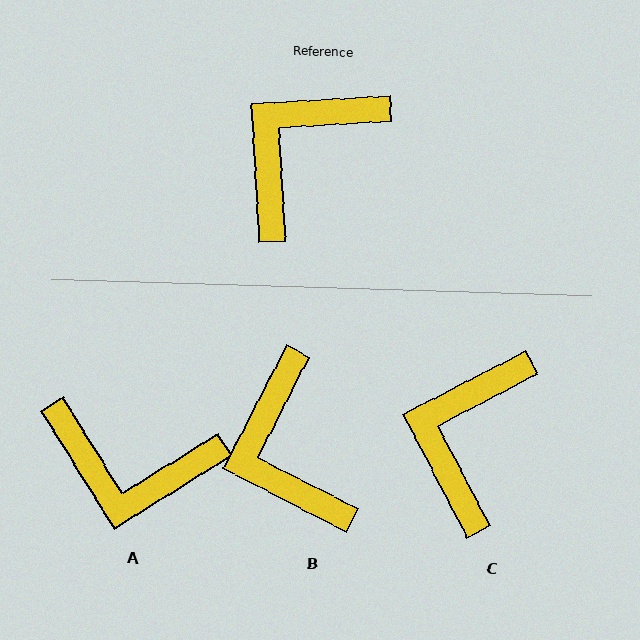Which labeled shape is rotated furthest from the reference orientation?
A, about 118 degrees away.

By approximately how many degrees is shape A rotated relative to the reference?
Approximately 118 degrees counter-clockwise.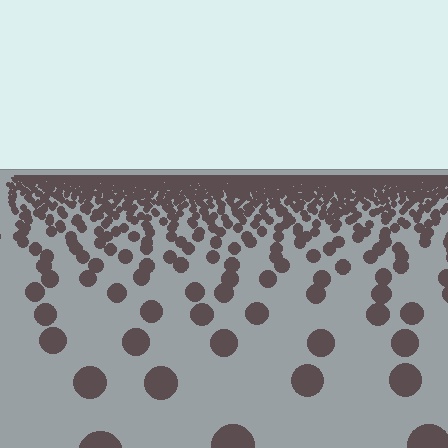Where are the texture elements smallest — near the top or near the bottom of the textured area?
Near the top.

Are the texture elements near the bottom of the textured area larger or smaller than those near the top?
Larger. Near the bottom, elements are closer to the viewer and appear at a bigger on-screen size.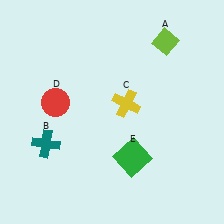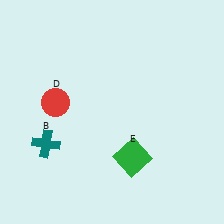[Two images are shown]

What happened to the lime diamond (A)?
The lime diamond (A) was removed in Image 2. It was in the top-right area of Image 1.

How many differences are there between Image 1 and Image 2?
There are 2 differences between the two images.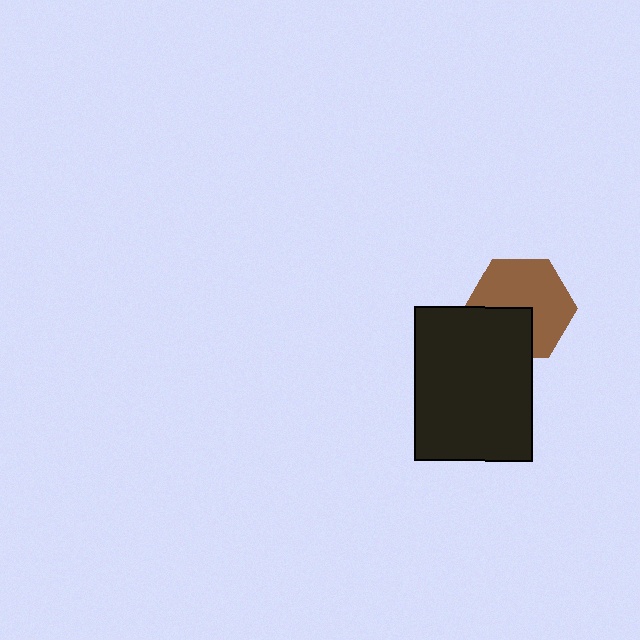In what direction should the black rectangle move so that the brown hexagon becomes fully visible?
The black rectangle should move down. That is the shortest direction to clear the overlap and leave the brown hexagon fully visible.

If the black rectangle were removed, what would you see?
You would see the complete brown hexagon.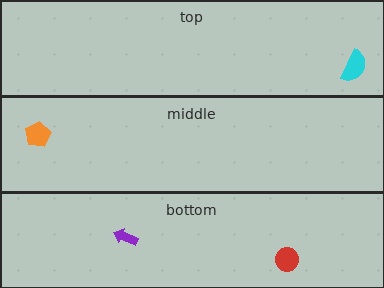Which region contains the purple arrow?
The bottom region.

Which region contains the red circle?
The bottom region.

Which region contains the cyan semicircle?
The top region.